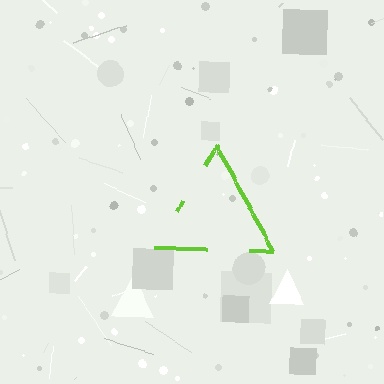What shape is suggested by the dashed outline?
The dashed outline suggests a triangle.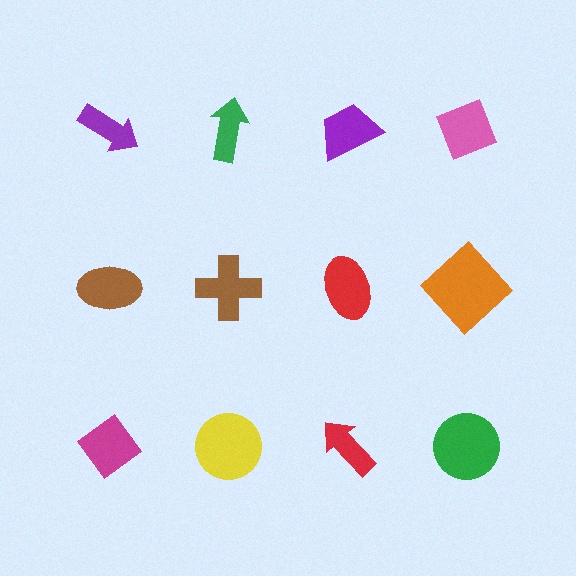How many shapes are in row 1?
4 shapes.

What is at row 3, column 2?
A yellow circle.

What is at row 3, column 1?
A magenta diamond.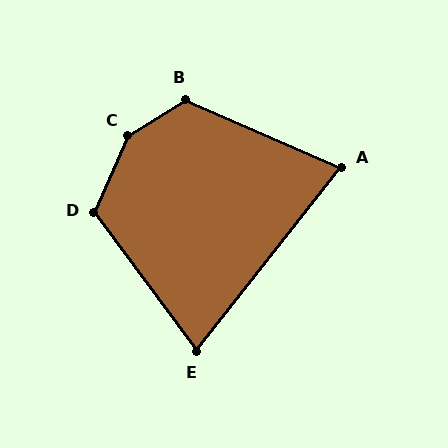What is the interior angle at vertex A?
Approximately 75 degrees (acute).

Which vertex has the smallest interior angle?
E, at approximately 75 degrees.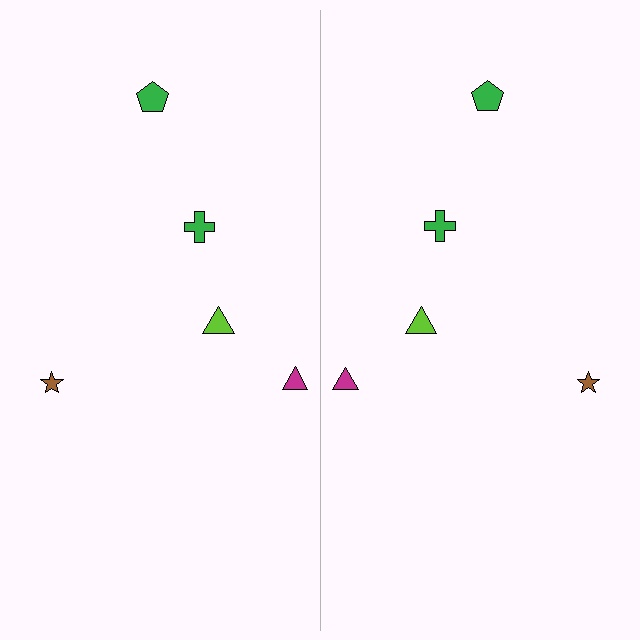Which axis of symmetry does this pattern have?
The pattern has a vertical axis of symmetry running through the center of the image.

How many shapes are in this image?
There are 10 shapes in this image.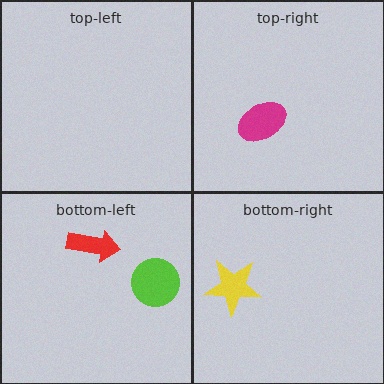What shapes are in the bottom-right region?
The yellow star.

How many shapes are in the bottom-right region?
1.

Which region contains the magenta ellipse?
The top-right region.